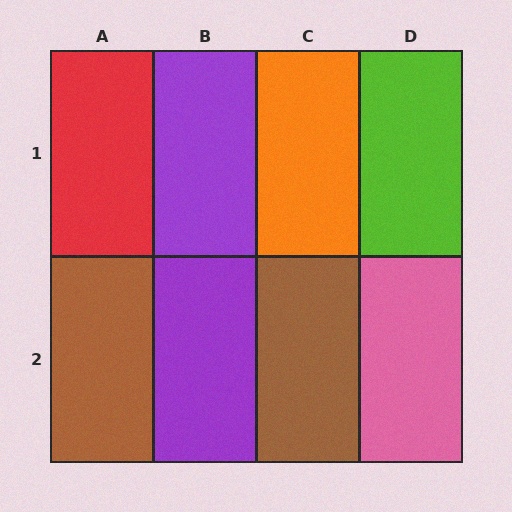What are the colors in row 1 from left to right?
Red, purple, orange, lime.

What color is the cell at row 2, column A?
Brown.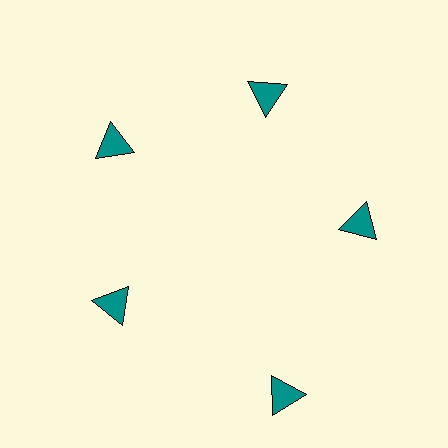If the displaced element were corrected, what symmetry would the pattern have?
It would have 5-fold rotational symmetry — the pattern would map onto itself every 72 degrees.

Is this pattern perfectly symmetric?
No. The 5 teal triangles are arranged in a ring, but one element near the 5 o'clock position is pushed outward from the center, breaking the 5-fold rotational symmetry.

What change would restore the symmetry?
The symmetry would be restored by moving it inward, back onto the ring so that all 5 triangles sit at equal angles and equal distance from the center.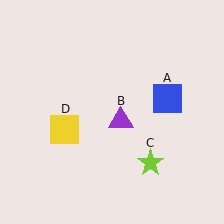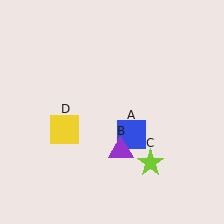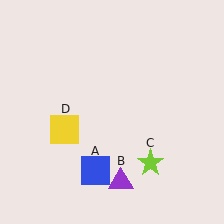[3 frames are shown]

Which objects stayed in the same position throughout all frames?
Lime star (object C) and yellow square (object D) remained stationary.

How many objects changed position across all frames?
2 objects changed position: blue square (object A), purple triangle (object B).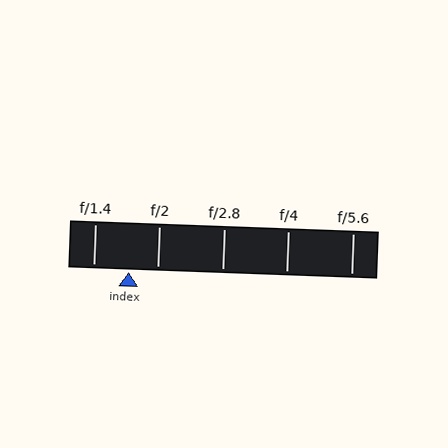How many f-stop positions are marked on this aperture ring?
There are 5 f-stop positions marked.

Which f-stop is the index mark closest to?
The index mark is closest to f/2.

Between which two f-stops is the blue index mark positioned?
The index mark is between f/1.4 and f/2.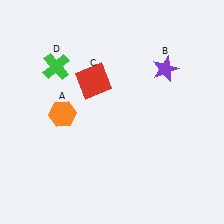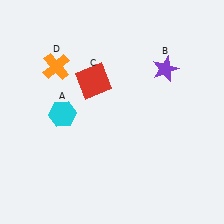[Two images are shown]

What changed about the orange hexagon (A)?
In Image 1, A is orange. In Image 2, it changed to cyan.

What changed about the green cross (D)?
In Image 1, D is green. In Image 2, it changed to orange.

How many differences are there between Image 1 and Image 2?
There are 2 differences between the two images.